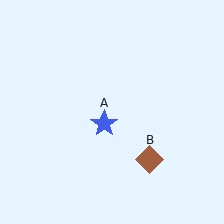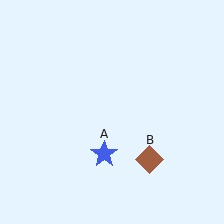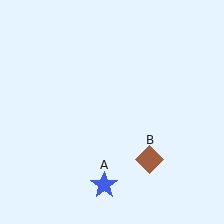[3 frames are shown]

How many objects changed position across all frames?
1 object changed position: blue star (object A).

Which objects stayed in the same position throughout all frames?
Brown diamond (object B) remained stationary.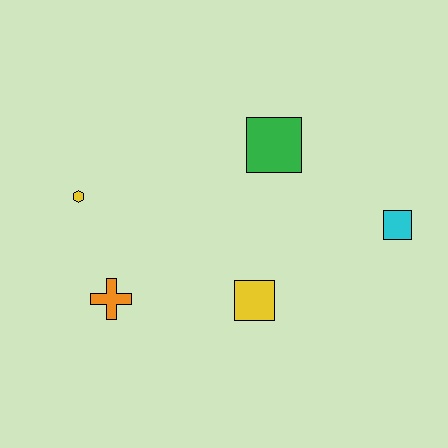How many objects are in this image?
There are 5 objects.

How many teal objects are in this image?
There are no teal objects.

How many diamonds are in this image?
There are no diamonds.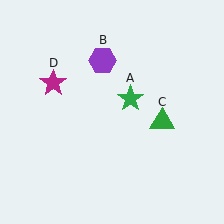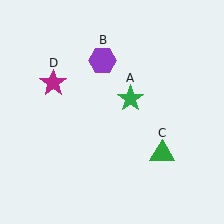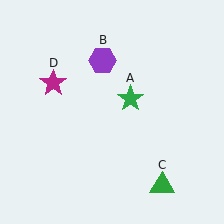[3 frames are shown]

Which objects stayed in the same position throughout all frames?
Green star (object A) and purple hexagon (object B) and magenta star (object D) remained stationary.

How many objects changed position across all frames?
1 object changed position: green triangle (object C).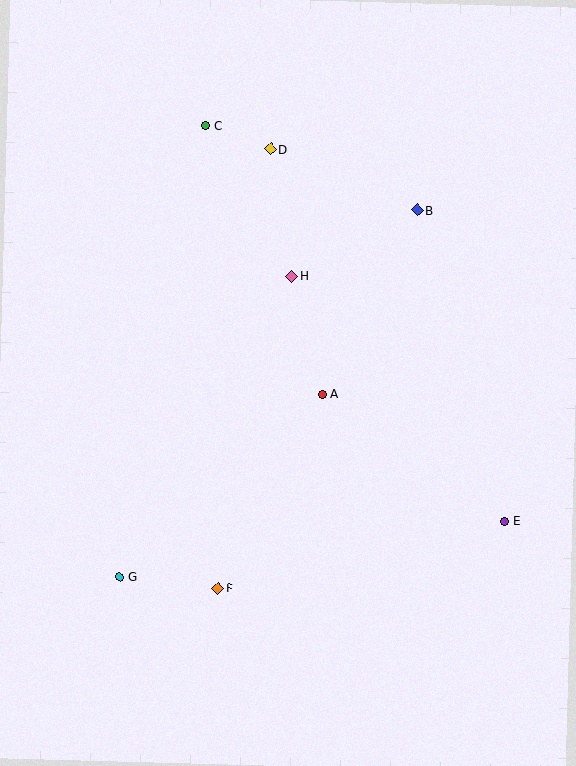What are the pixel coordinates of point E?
Point E is at (505, 521).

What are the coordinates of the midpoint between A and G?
The midpoint between A and G is at (221, 486).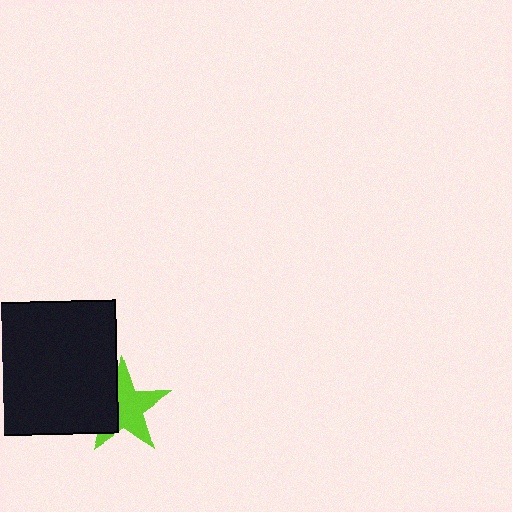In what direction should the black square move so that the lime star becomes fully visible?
The black square should move left. That is the shortest direction to clear the overlap and leave the lime star fully visible.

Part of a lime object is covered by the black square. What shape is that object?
It is a star.